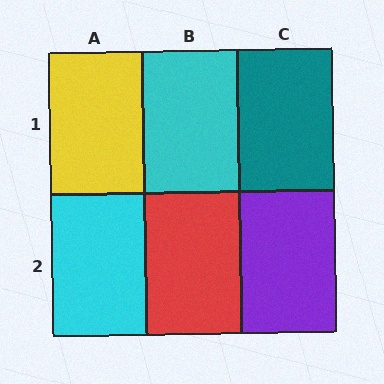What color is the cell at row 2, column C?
Purple.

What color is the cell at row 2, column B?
Red.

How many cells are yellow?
1 cell is yellow.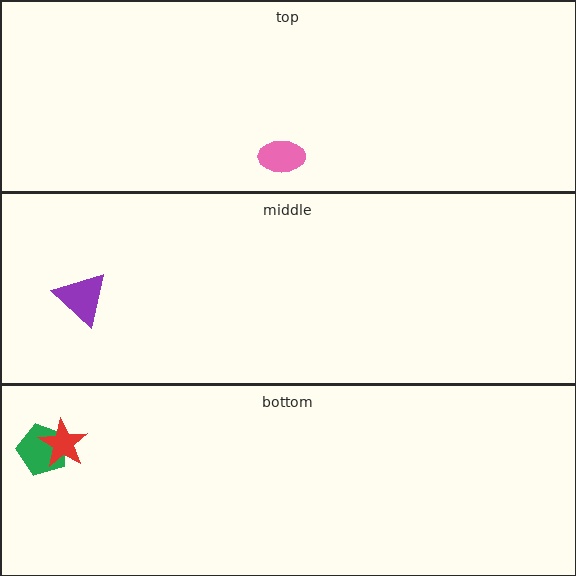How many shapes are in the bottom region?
2.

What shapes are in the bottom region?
The green pentagon, the red star.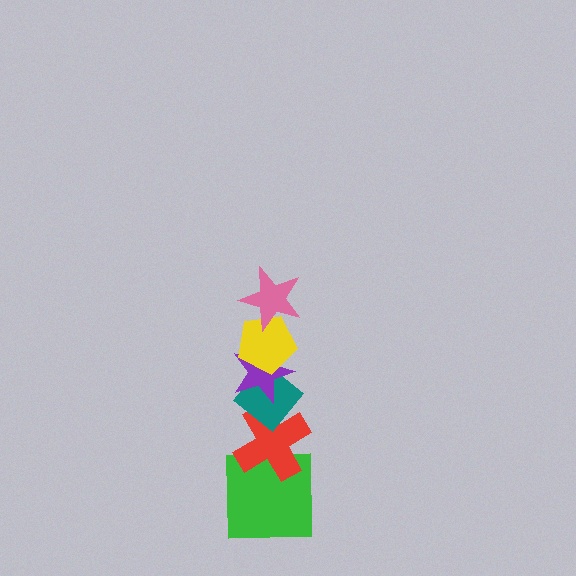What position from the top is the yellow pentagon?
The yellow pentagon is 2nd from the top.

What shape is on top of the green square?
The red cross is on top of the green square.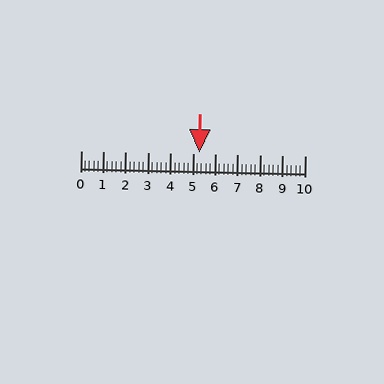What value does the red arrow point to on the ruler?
The red arrow points to approximately 5.3.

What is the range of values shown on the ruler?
The ruler shows values from 0 to 10.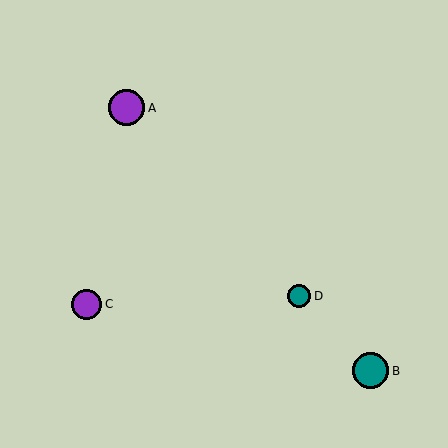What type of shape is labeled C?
Shape C is a purple circle.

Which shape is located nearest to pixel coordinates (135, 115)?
The purple circle (labeled A) at (127, 108) is nearest to that location.